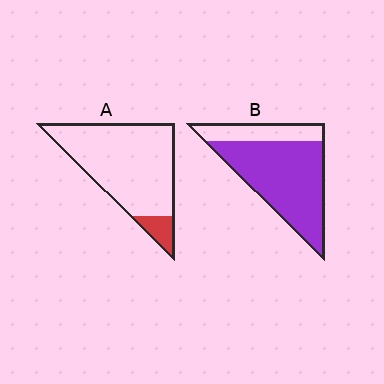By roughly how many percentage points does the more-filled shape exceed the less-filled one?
By roughly 65 percentage points (B over A).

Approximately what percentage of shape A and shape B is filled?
A is approximately 10% and B is approximately 75%.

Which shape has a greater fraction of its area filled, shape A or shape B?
Shape B.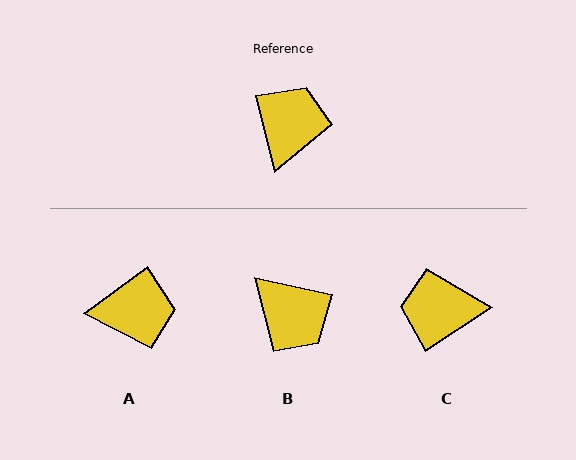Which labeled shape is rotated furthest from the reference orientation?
B, about 116 degrees away.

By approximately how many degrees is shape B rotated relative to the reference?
Approximately 116 degrees clockwise.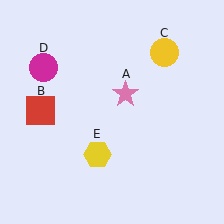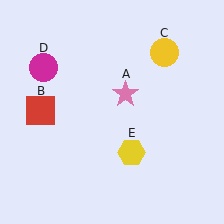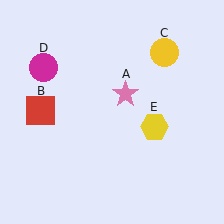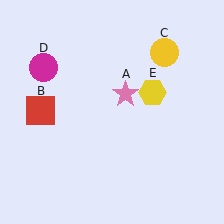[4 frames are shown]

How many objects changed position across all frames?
1 object changed position: yellow hexagon (object E).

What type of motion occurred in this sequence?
The yellow hexagon (object E) rotated counterclockwise around the center of the scene.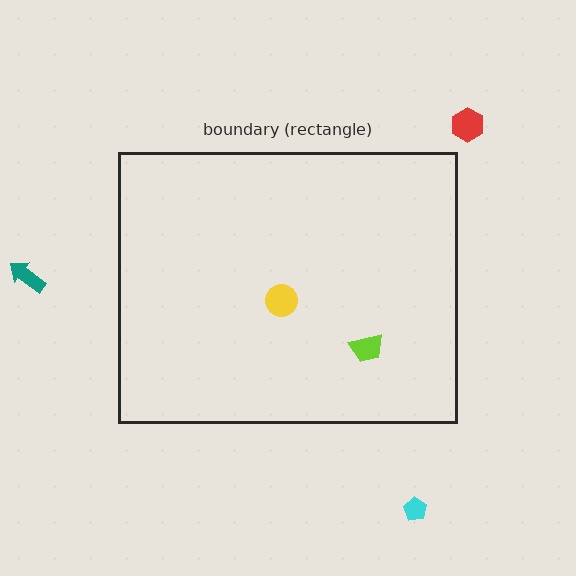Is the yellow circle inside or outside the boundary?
Inside.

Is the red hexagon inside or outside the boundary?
Outside.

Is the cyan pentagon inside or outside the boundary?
Outside.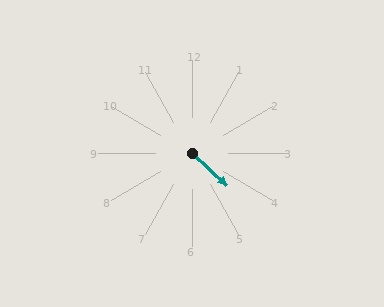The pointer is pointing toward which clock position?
Roughly 4 o'clock.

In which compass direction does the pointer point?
Southeast.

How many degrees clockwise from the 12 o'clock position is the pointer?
Approximately 133 degrees.